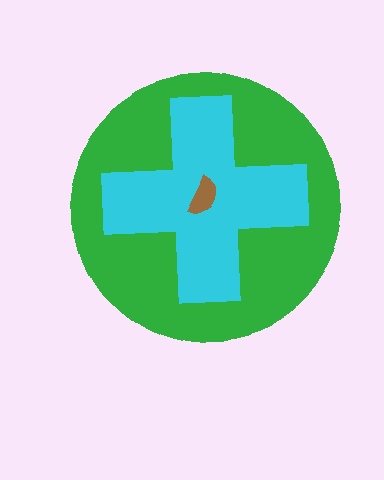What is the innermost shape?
The brown semicircle.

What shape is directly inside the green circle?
The cyan cross.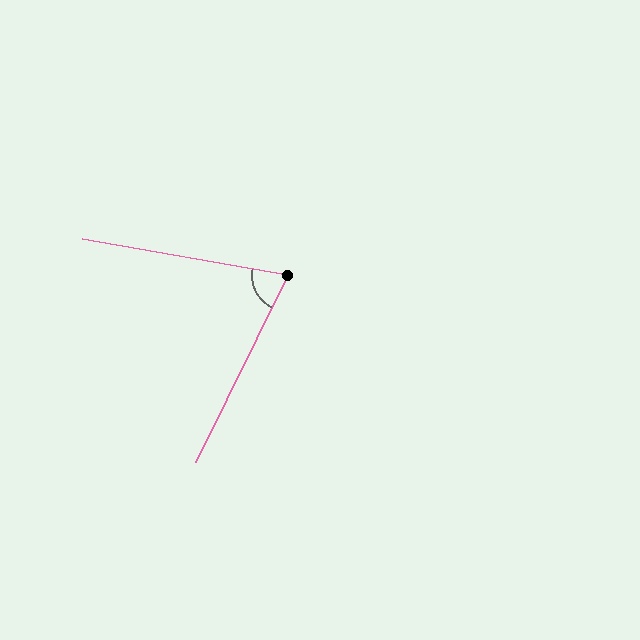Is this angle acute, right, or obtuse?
It is acute.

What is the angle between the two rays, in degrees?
Approximately 74 degrees.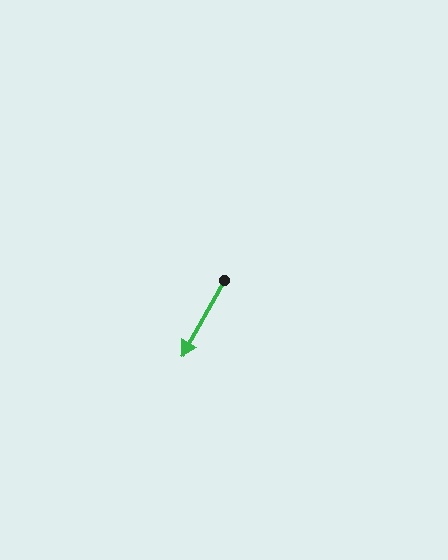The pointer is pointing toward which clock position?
Roughly 7 o'clock.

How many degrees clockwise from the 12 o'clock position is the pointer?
Approximately 209 degrees.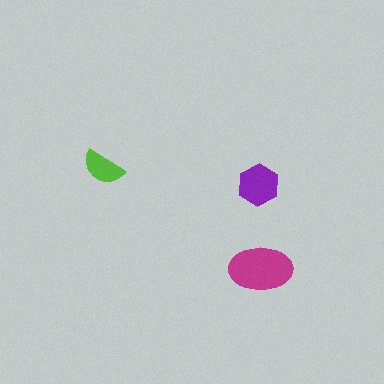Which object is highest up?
The lime semicircle is topmost.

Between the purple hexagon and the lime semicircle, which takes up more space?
The purple hexagon.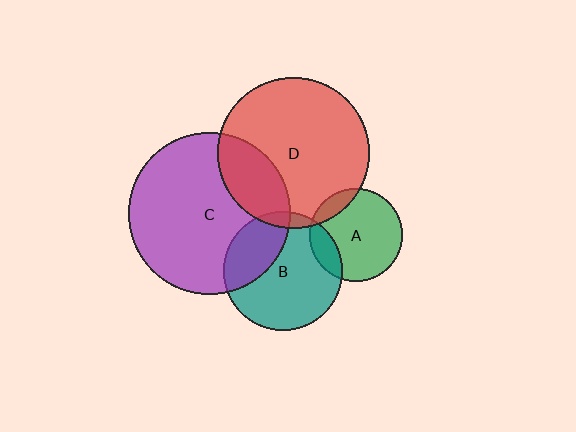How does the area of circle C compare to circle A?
Approximately 3.0 times.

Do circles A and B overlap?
Yes.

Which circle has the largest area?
Circle C (purple).